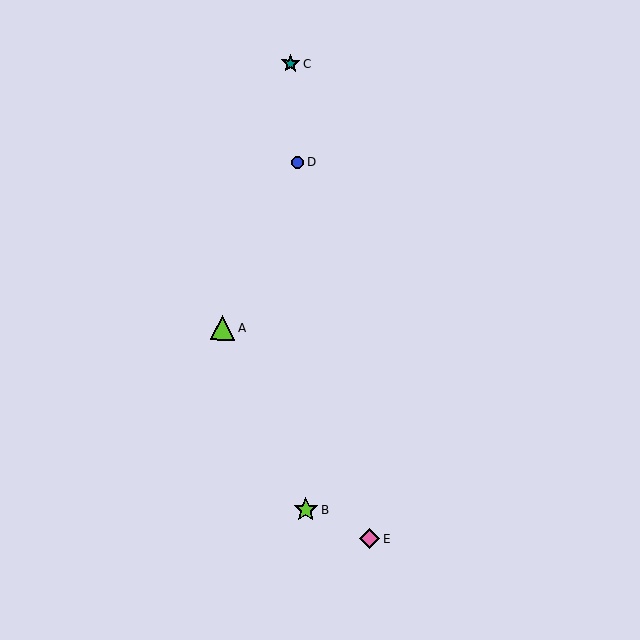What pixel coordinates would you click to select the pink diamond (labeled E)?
Click at (370, 538) to select the pink diamond E.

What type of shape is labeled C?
Shape C is a teal star.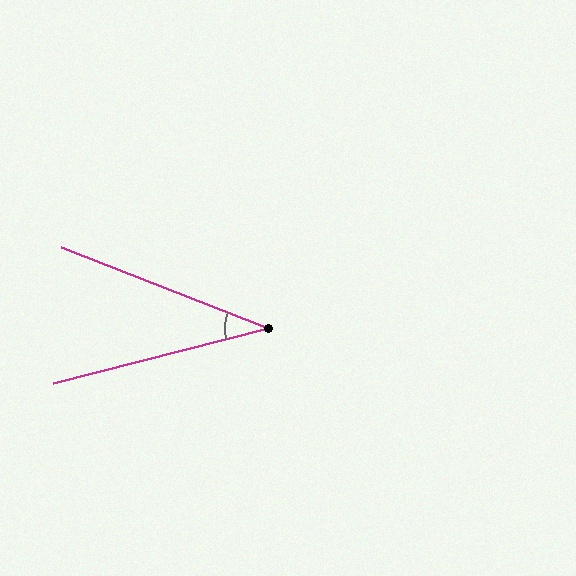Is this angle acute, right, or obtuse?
It is acute.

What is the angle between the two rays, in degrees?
Approximately 36 degrees.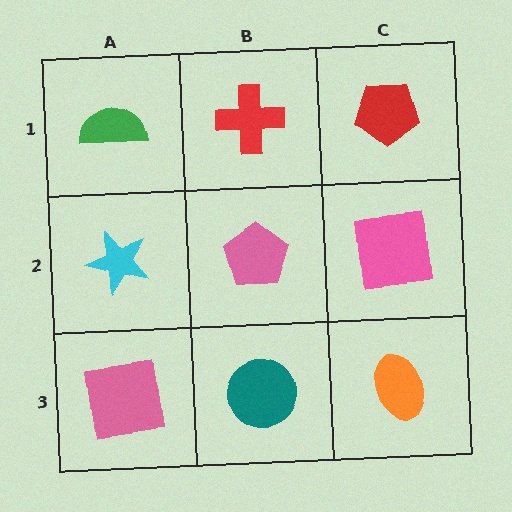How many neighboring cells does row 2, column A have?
3.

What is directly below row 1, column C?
A pink square.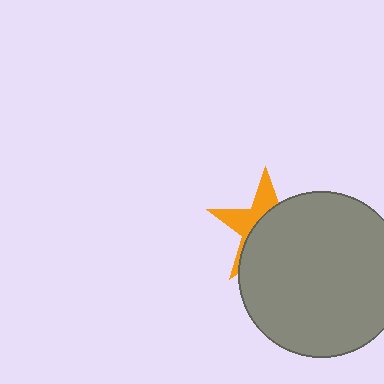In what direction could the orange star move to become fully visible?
The orange star could move toward the upper-left. That would shift it out from behind the gray circle entirely.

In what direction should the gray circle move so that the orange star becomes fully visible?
The gray circle should move toward the lower-right. That is the shortest direction to clear the overlap and leave the orange star fully visible.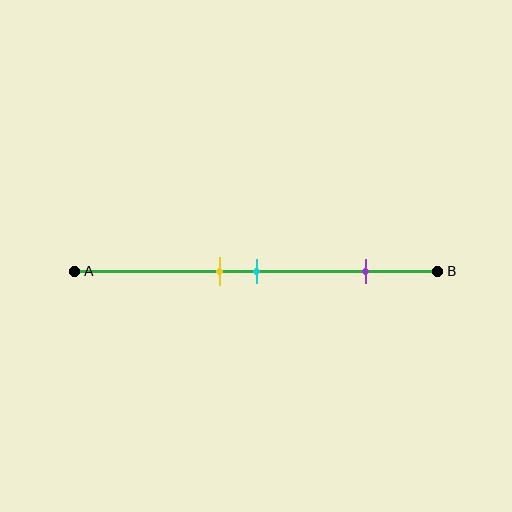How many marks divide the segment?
There are 3 marks dividing the segment.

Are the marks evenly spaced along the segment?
No, the marks are not evenly spaced.